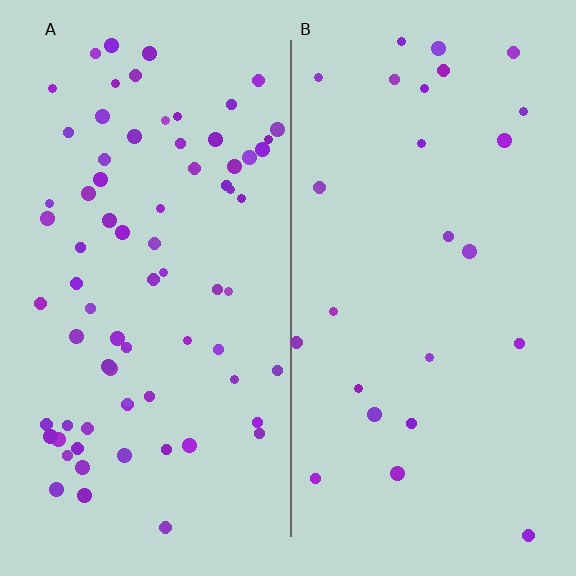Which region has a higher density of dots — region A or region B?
A (the left).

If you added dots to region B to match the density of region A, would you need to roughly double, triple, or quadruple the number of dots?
Approximately triple.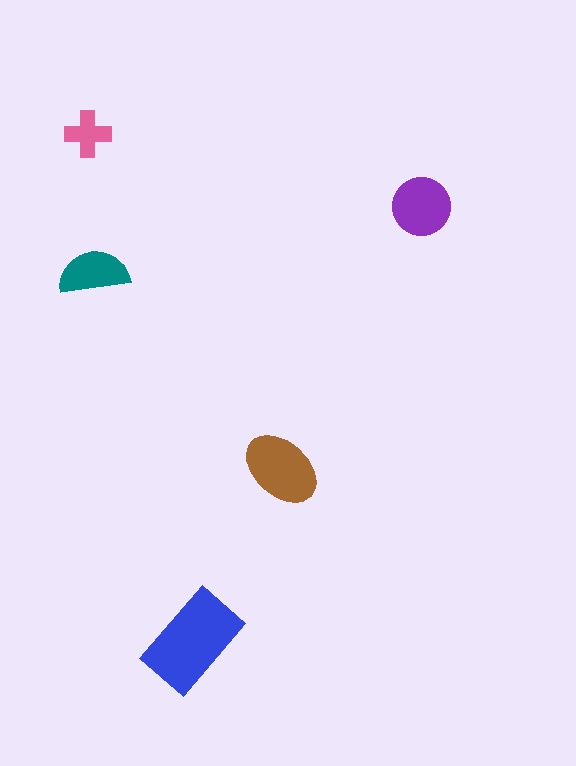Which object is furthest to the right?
The purple circle is rightmost.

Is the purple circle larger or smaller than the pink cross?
Larger.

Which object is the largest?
The blue rectangle.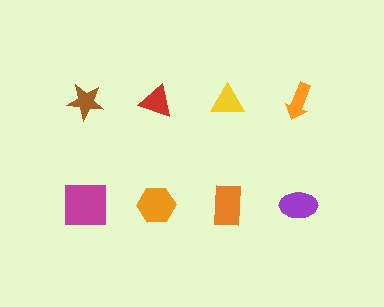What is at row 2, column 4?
A purple ellipse.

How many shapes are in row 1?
4 shapes.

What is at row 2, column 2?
An orange hexagon.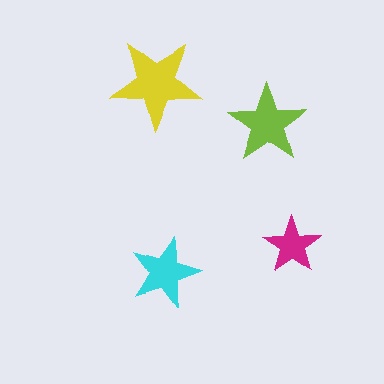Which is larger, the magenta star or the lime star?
The lime one.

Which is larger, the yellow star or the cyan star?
The yellow one.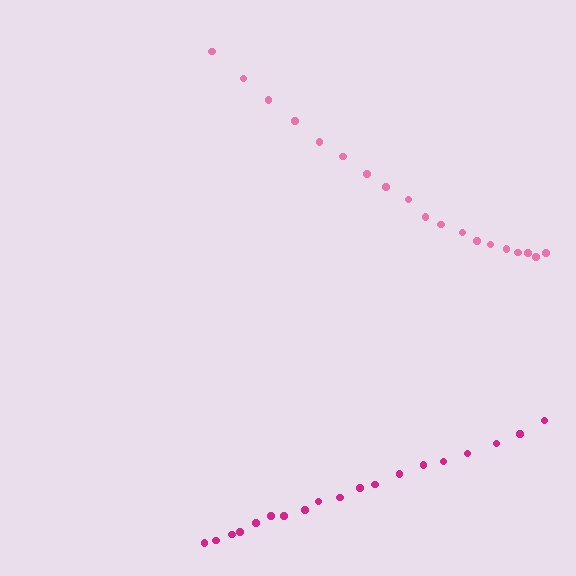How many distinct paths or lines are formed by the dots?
There are 2 distinct paths.